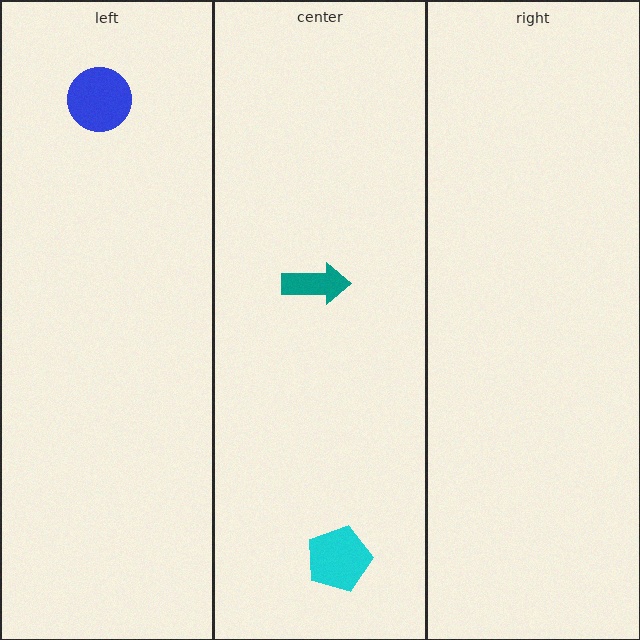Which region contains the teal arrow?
The center region.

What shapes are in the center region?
The teal arrow, the cyan pentagon.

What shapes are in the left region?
The blue circle.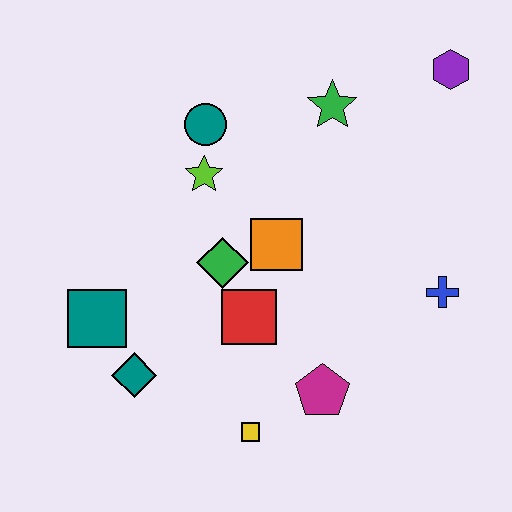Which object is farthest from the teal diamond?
The purple hexagon is farthest from the teal diamond.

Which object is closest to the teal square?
The teal diamond is closest to the teal square.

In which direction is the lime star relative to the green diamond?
The lime star is above the green diamond.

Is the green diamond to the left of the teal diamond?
No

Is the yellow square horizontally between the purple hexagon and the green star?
No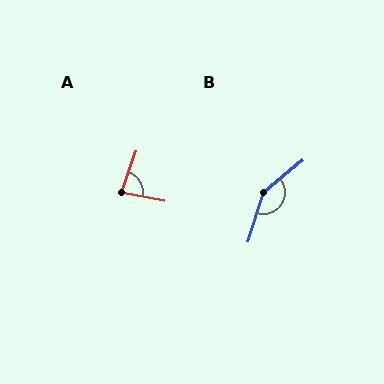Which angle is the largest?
B, at approximately 147 degrees.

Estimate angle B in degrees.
Approximately 147 degrees.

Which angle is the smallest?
A, at approximately 82 degrees.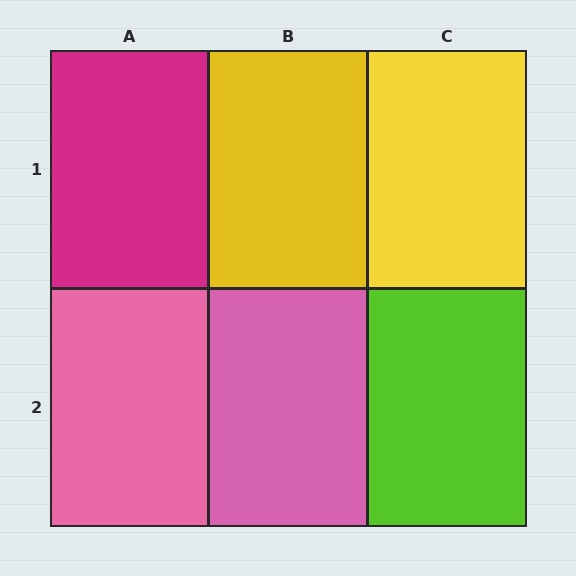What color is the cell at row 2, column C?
Lime.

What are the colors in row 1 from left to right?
Magenta, yellow, yellow.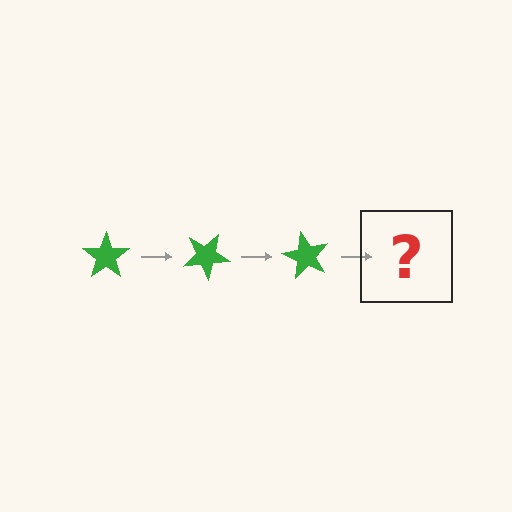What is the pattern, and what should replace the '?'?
The pattern is that the star rotates 30 degrees each step. The '?' should be a green star rotated 90 degrees.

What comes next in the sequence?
The next element should be a green star rotated 90 degrees.